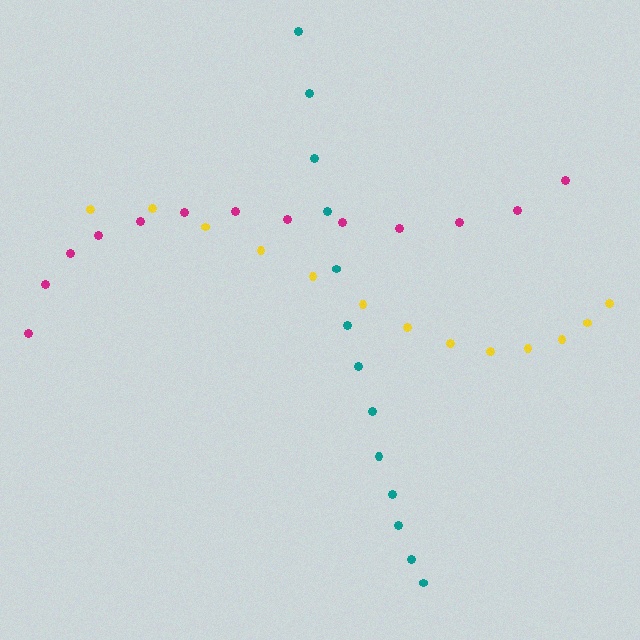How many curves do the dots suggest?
There are 3 distinct paths.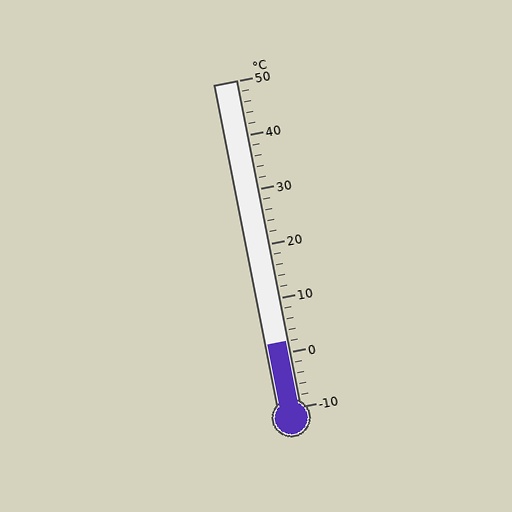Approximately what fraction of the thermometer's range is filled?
The thermometer is filled to approximately 20% of its range.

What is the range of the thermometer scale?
The thermometer scale ranges from -10°C to 50°C.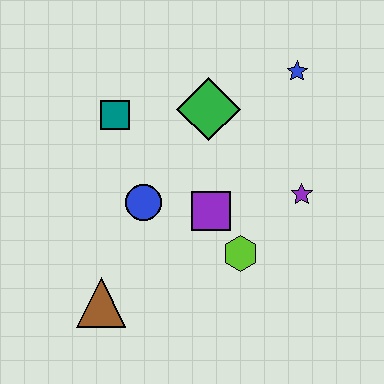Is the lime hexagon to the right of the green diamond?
Yes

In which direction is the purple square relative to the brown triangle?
The purple square is to the right of the brown triangle.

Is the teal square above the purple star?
Yes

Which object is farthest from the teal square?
The purple star is farthest from the teal square.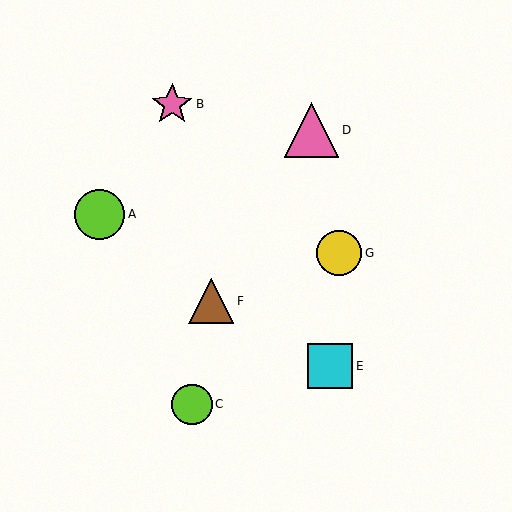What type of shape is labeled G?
Shape G is a yellow circle.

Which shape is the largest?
The pink triangle (labeled D) is the largest.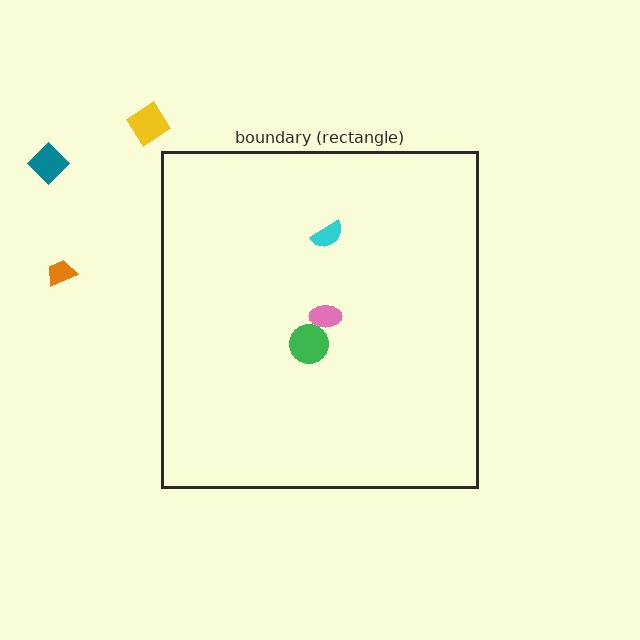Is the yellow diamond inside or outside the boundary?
Outside.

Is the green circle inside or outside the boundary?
Inside.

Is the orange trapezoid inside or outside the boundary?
Outside.